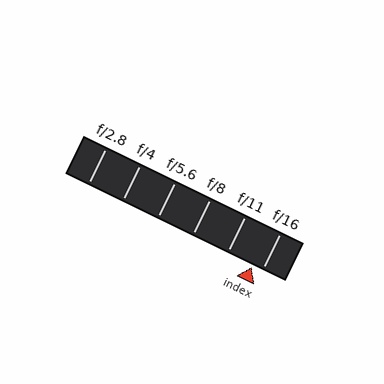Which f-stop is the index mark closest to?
The index mark is closest to f/16.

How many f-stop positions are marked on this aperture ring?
There are 6 f-stop positions marked.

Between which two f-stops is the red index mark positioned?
The index mark is between f/11 and f/16.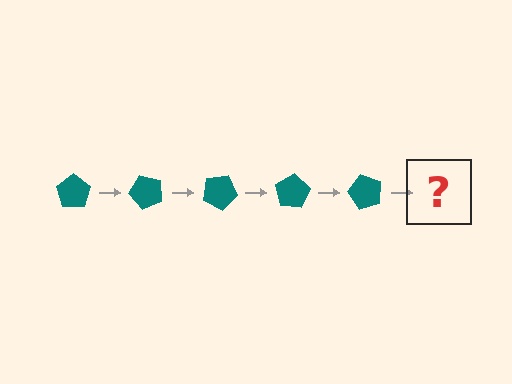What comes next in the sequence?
The next element should be a teal pentagon rotated 250 degrees.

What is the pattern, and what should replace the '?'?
The pattern is that the pentagon rotates 50 degrees each step. The '?' should be a teal pentagon rotated 250 degrees.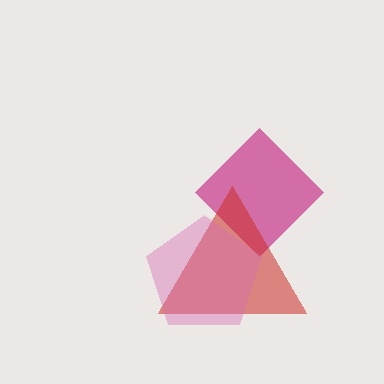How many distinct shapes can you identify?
There are 3 distinct shapes: a magenta diamond, a red triangle, a pink pentagon.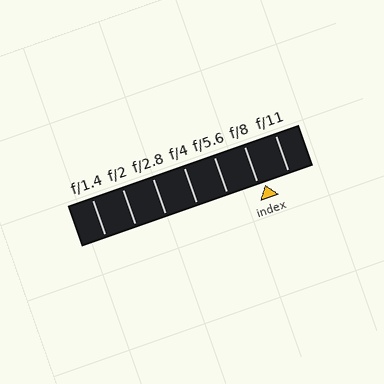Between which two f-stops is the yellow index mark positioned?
The index mark is between f/8 and f/11.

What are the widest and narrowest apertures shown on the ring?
The widest aperture shown is f/1.4 and the narrowest is f/11.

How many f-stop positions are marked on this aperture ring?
There are 7 f-stop positions marked.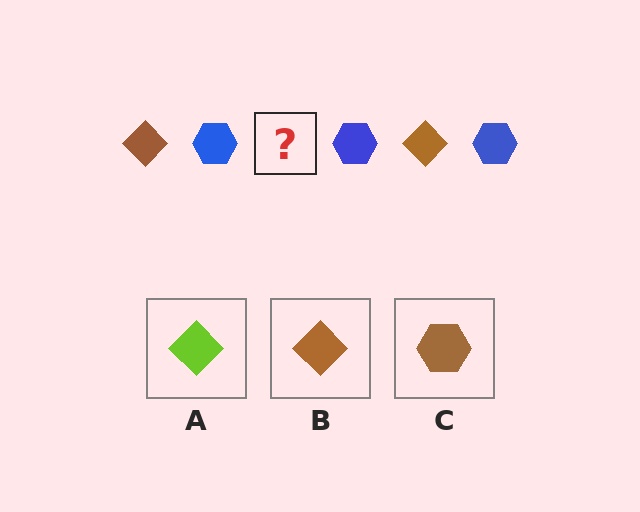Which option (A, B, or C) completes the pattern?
B.